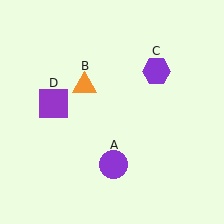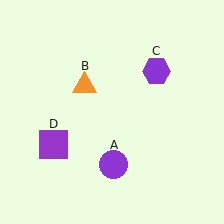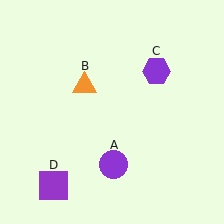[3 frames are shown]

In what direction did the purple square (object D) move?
The purple square (object D) moved down.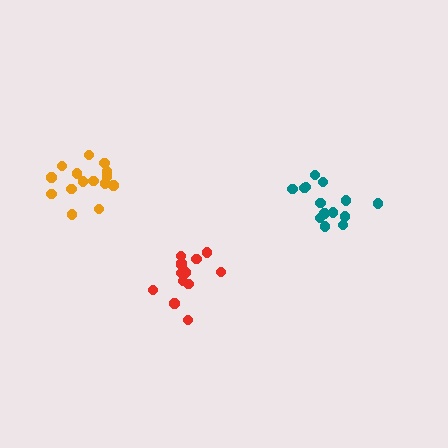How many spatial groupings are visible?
There are 3 spatial groupings.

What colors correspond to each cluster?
The clusters are colored: teal, red, orange.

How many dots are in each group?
Group 1: 14 dots, Group 2: 14 dots, Group 3: 15 dots (43 total).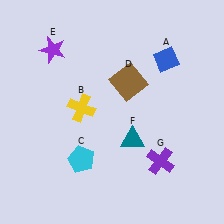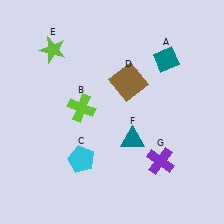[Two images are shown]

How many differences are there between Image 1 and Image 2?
There are 3 differences between the two images.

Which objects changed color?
A changed from blue to teal. B changed from yellow to lime. E changed from purple to lime.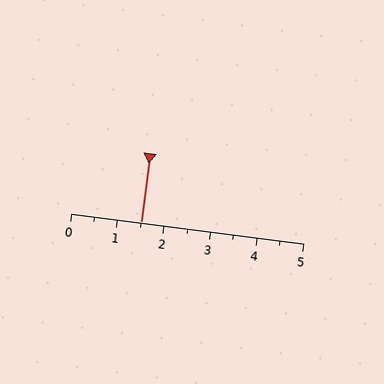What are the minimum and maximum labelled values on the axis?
The axis runs from 0 to 5.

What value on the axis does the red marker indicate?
The marker indicates approximately 1.5.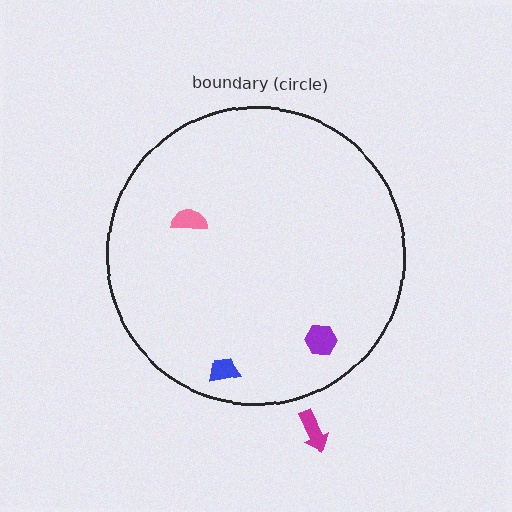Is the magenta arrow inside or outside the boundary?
Outside.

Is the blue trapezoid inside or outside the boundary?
Inside.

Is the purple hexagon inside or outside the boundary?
Inside.